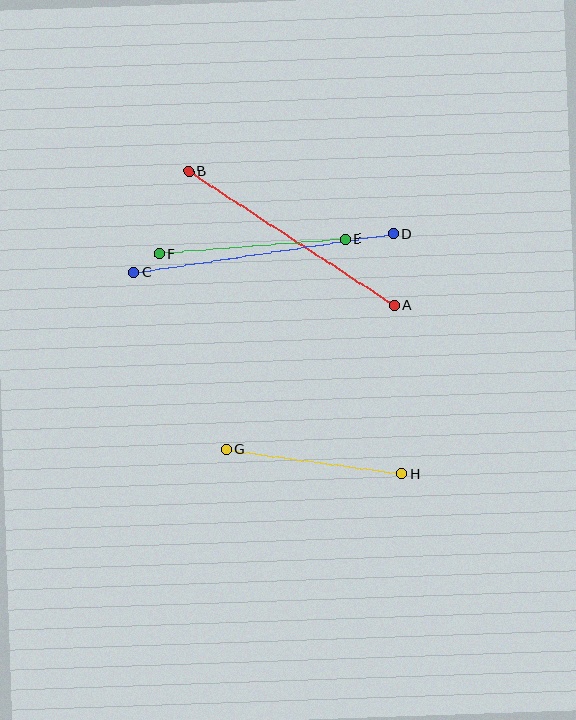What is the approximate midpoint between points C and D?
The midpoint is at approximately (263, 253) pixels.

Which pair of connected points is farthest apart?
Points C and D are farthest apart.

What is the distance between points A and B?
The distance is approximately 246 pixels.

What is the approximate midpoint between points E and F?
The midpoint is at approximately (252, 247) pixels.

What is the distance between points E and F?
The distance is approximately 186 pixels.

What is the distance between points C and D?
The distance is approximately 262 pixels.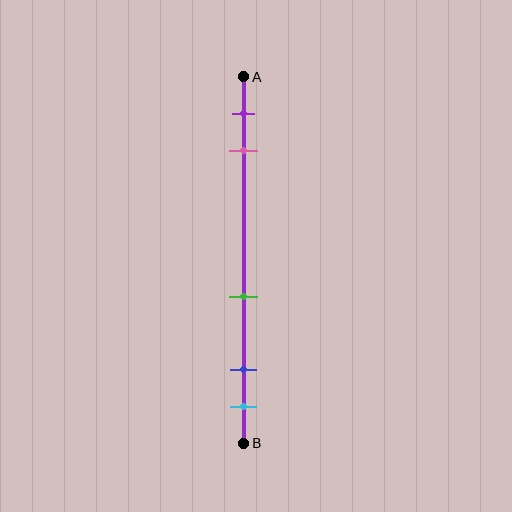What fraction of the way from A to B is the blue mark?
The blue mark is approximately 80% (0.8) of the way from A to B.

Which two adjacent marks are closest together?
The blue and cyan marks are the closest adjacent pair.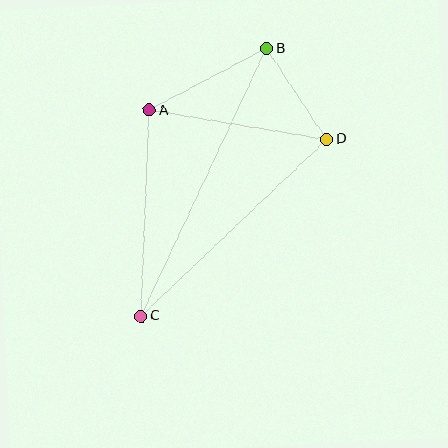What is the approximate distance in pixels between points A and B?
The distance between A and B is approximately 132 pixels.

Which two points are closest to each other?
Points B and D are closest to each other.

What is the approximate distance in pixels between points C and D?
The distance between C and D is approximately 257 pixels.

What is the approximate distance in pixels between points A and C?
The distance between A and C is approximately 206 pixels.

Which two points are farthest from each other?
Points B and C are farthest from each other.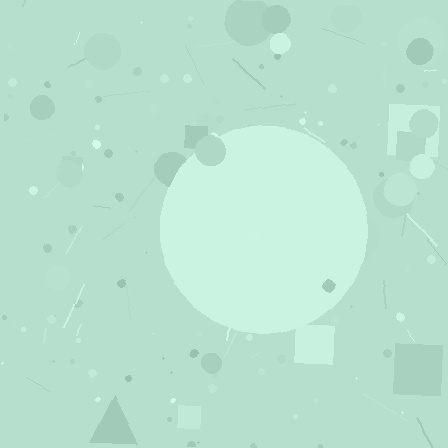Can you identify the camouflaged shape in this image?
The camouflaged shape is a circle.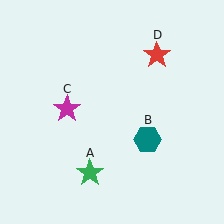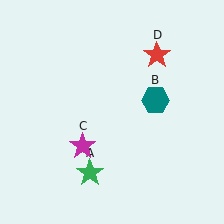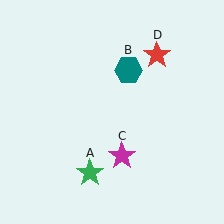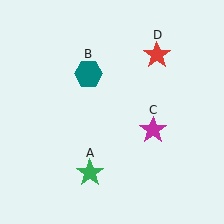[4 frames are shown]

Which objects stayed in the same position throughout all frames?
Green star (object A) and red star (object D) remained stationary.